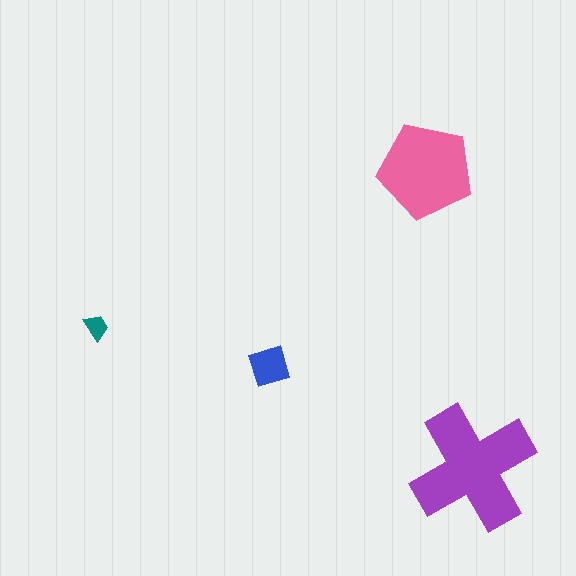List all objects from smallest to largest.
The teal trapezoid, the blue diamond, the pink pentagon, the purple cross.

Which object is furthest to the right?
The purple cross is rightmost.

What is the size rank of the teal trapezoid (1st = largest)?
4th.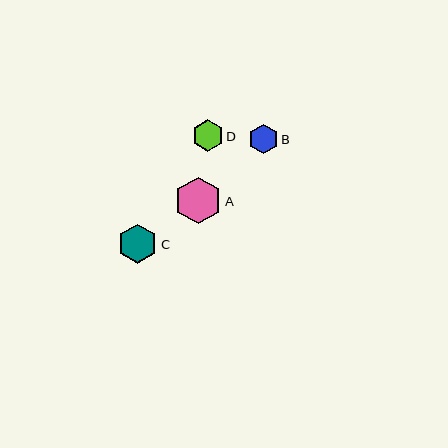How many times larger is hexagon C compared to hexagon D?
Hexagon C is approximately 1.3 times the size of hexagon D.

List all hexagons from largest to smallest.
From largest to smallest: A, C, D, B.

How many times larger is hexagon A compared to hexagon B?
Hexagon A is approximately 1.6 times the size of hexagon B.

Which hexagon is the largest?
Hexagon A is the largest with a size of approximately 47 pixels.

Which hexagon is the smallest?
Hexagon B is the smallest with a size of approximately 29 pixels.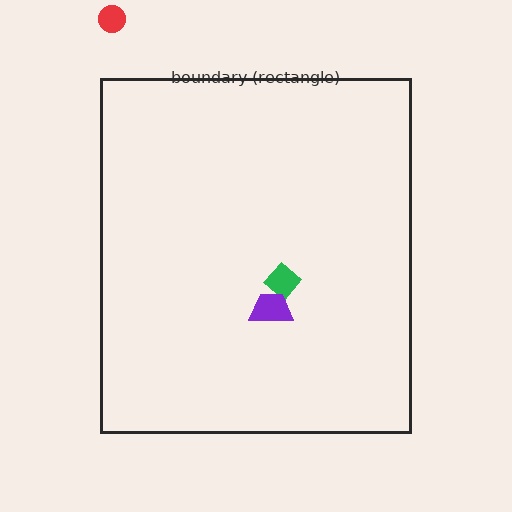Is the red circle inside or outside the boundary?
Outside.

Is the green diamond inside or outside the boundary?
Inside.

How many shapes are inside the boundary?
2 inside, 1 outside.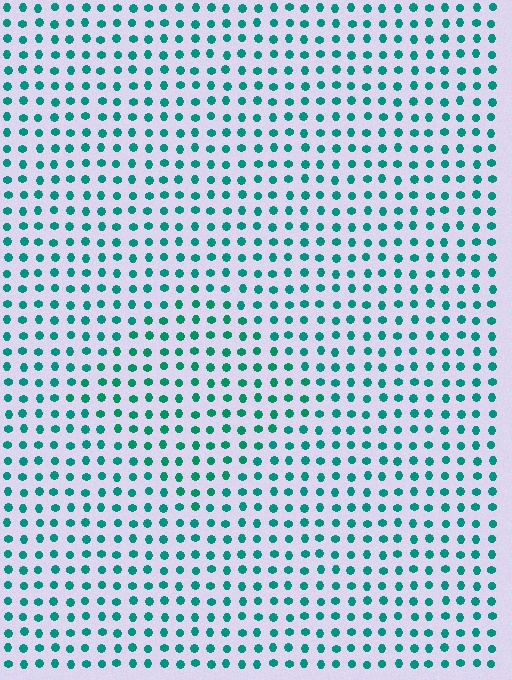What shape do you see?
I see a diamond.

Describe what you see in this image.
The image is filled with small teal elements in a uniform arrangement. A diamond-shaped region is visible where the elements are tinted to a slightly different hue, forming a subtle color boundary.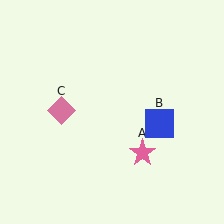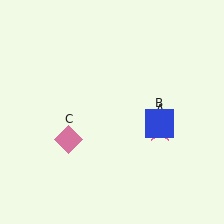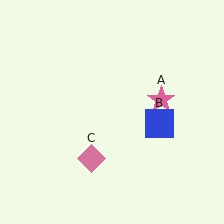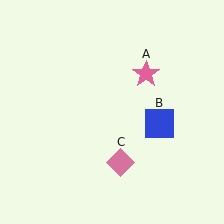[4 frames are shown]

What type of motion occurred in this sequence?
The pink star (object A), pink diamond (object C) rotated counterclockwise around the center of the scene.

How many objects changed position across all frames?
2 objects changed position: pink star (object A), pink diamond (object C).